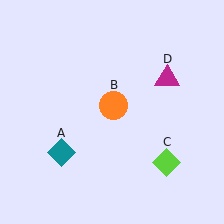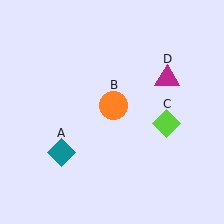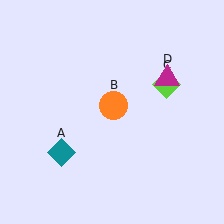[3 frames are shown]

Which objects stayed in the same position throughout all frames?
Teal diamond (object A) and orange circle (object B) and magenta triangle (object D) remained stationary.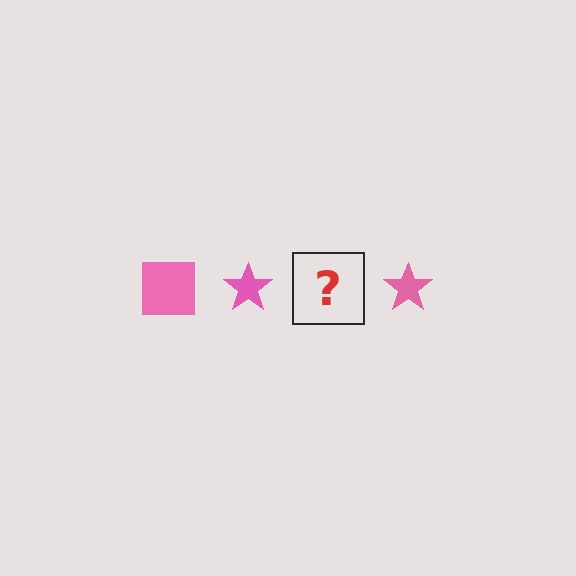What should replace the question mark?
The question mark should be replaced with a pink square.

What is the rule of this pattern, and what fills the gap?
The rule is that the pattern cycles through square, star shapes in pink. The gap should be filled with a pink square.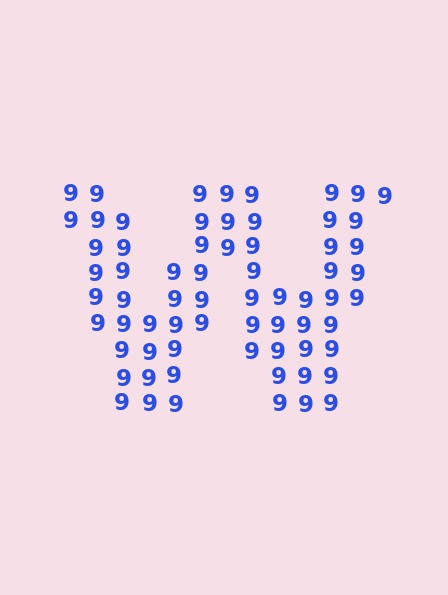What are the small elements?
The small elements are digit 9's.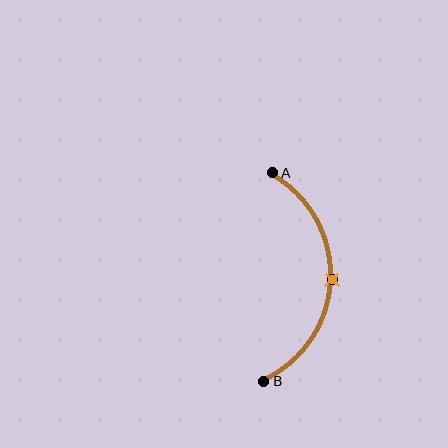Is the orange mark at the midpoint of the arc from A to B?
Yes. The orange mark lies on the arc at equal arc-length from both A and B — it is the arc midpoint.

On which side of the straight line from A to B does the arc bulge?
The arc bulges to the right of the straight line connecting A and B.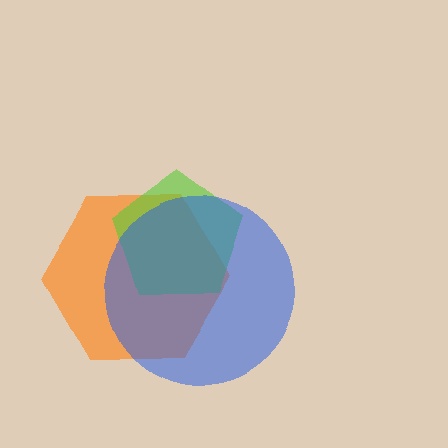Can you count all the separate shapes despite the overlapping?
Yes, there are 3 separate shapes.